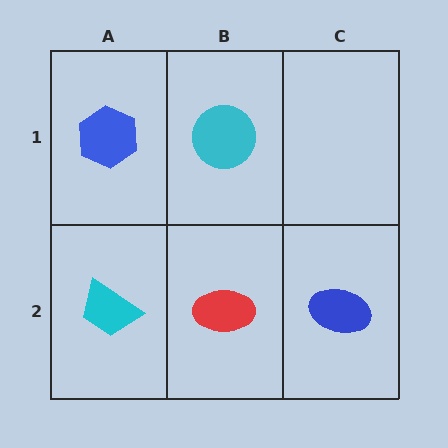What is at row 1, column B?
A cyan circle.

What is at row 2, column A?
A cyan trapezoid.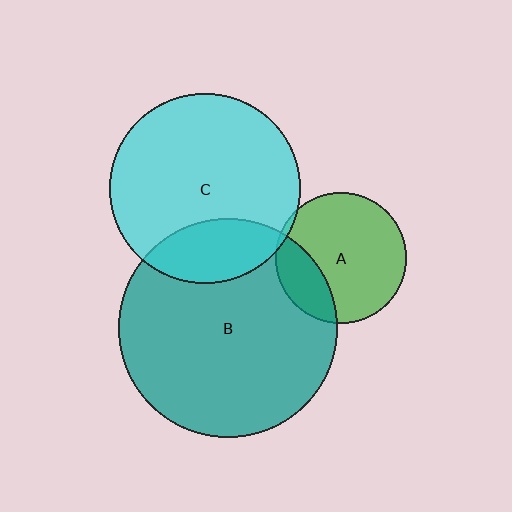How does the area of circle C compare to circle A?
Approximately 2.1 times.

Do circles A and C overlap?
Yes.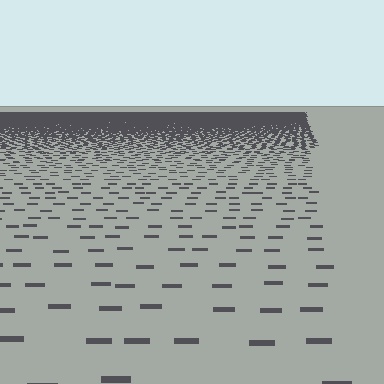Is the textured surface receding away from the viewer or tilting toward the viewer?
The surface is receding away from the viewer. Texture elements get smaller and denser toward the top.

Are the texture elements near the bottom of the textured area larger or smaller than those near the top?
Larger. Near the bottom, elements are closer to the viewer and appear at a bigger on-screen size.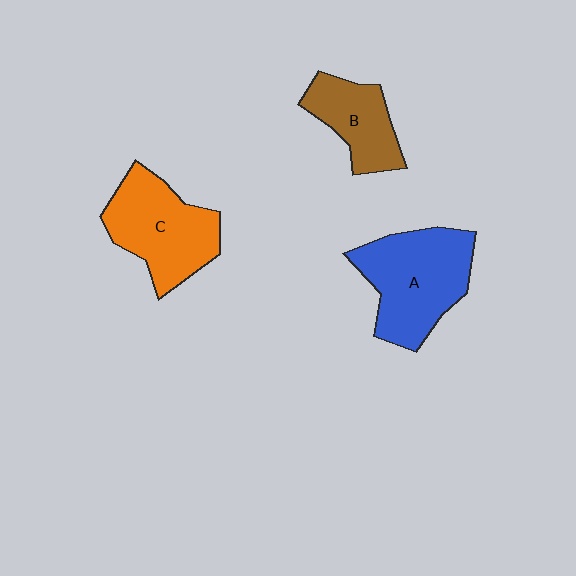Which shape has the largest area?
Shape A (blue).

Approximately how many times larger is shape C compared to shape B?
Approximately 1.5 times.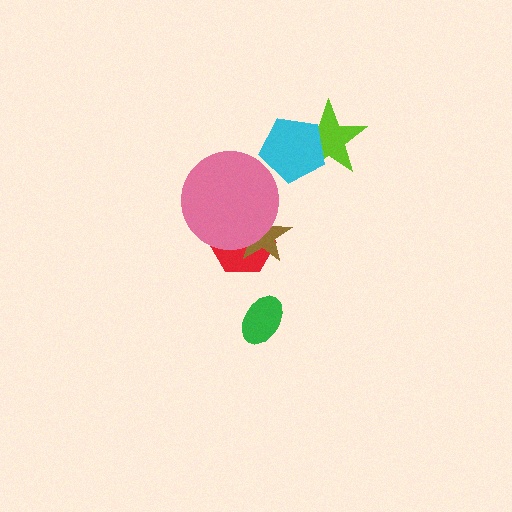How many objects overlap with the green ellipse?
0 objects overlap with the green ellipse.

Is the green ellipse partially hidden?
No, no other shape covers it.